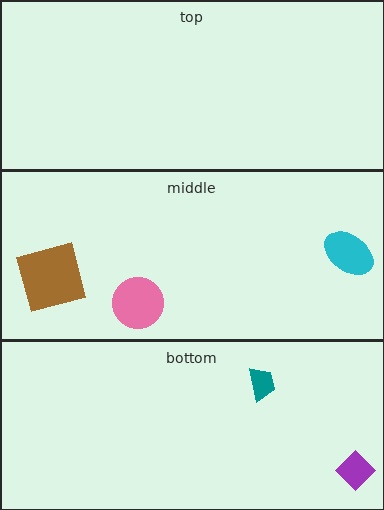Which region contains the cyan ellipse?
The middle region.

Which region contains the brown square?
The middle region.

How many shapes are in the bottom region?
2.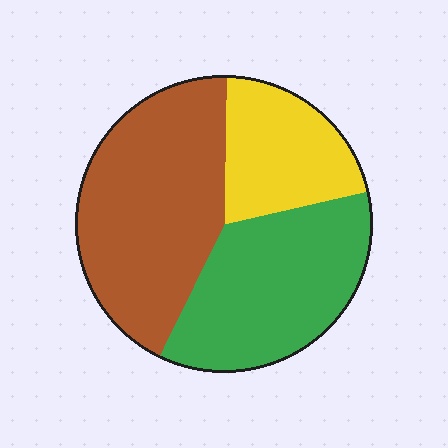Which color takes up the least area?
Yellow, at roughly 20%.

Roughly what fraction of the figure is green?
Green covers roughly 35% of the figure.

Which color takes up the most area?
Brown, at roughly 45%.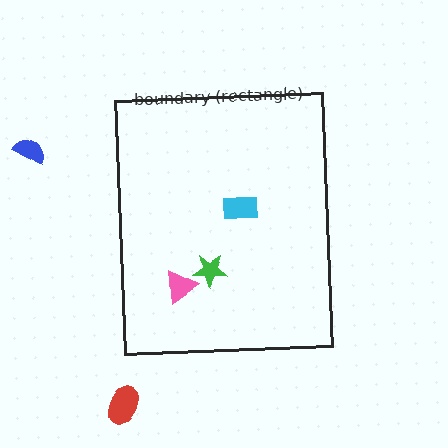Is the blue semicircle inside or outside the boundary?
Outside.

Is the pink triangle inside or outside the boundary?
Inside.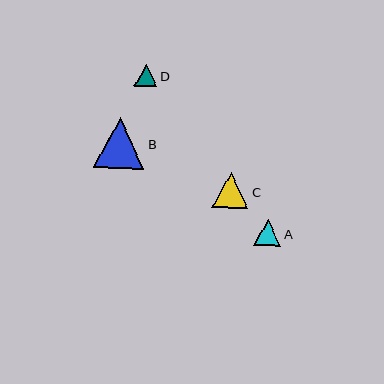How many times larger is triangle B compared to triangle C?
Triangle B is approximately 1.4 times the size of triangle C.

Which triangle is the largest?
Triangle B is the largest with a size of approximately 50 pixels.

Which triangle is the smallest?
Triangle D is the smallest with a size of approximately 22 pixels.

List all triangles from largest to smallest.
From largest to smallest: B, C, A, D.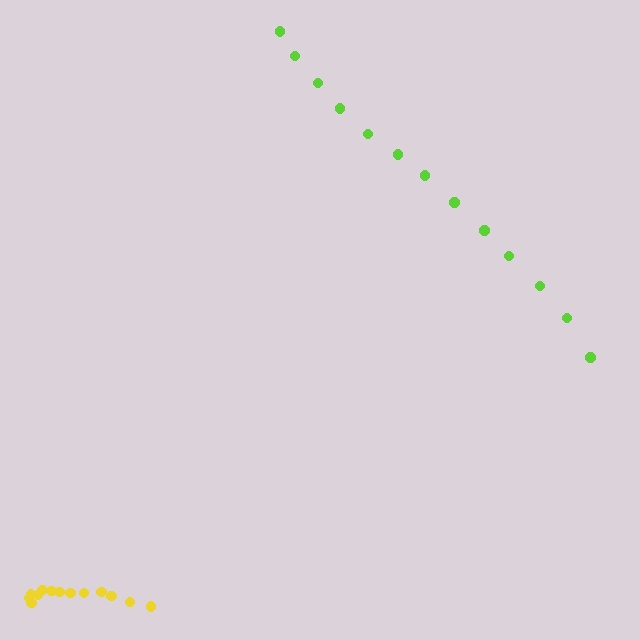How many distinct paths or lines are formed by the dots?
There are 2 distinct paths.